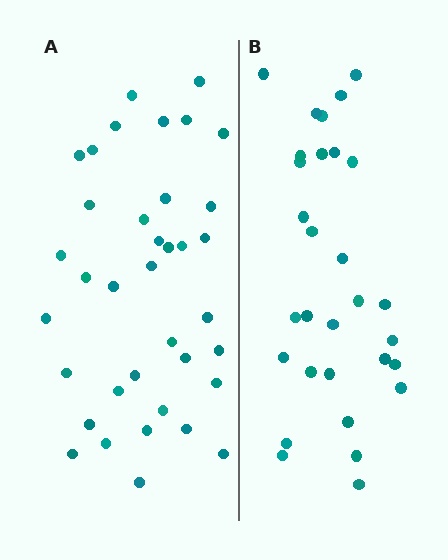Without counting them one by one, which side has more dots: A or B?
Region A (the left region) has more dots.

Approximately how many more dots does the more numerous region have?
Region A has roughly 8 or so more dots than region B.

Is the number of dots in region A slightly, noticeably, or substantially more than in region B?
Region A has only slightly more — the two regions are fairly close. The ratio is roughly 1.2 to 1.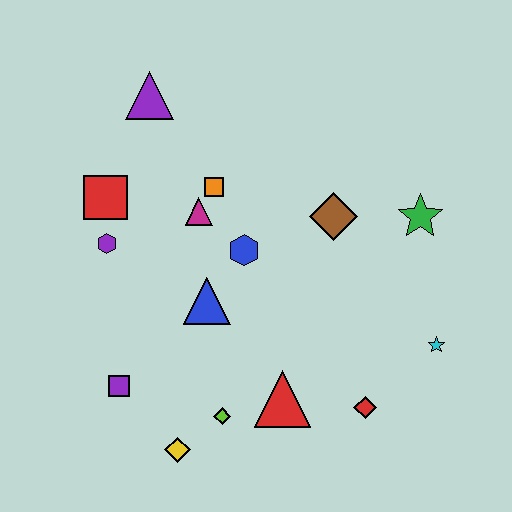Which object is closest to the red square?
The purple hexagon is closest to the red square.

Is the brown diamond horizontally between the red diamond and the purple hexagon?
Yes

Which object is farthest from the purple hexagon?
The cyan star is farthest from the purple hexagon.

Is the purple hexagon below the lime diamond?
No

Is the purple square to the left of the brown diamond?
Yes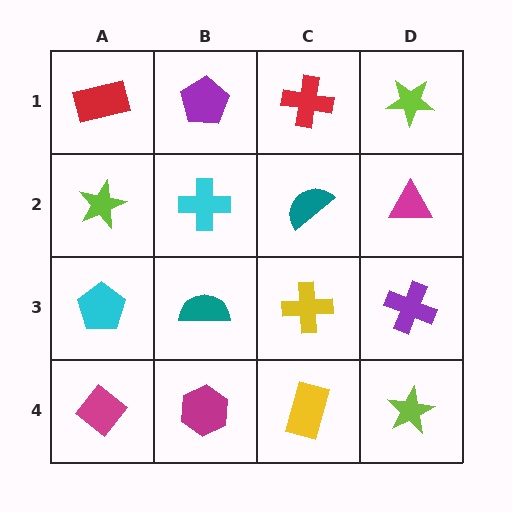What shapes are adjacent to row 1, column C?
A teal semicircle (row 2, column C), a purple pentagon (row 1, column B), a lime star (row 1, column D).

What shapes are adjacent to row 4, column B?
A teal semicircle (row 3, column B), a magenta diamond (row 4, column A), a yellow rectangle (row 4, column C).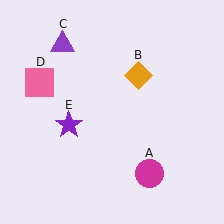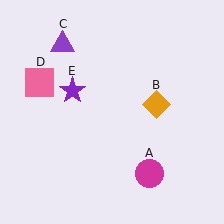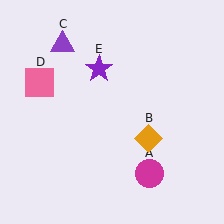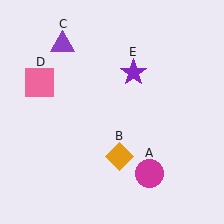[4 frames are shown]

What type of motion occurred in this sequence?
The orange diamond (object B), purple star (object E) rotated clockwise around the center of the scene.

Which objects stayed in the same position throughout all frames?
Magenta circle (object A) and purple triangle (object C) and pink square (object D) remained stationary.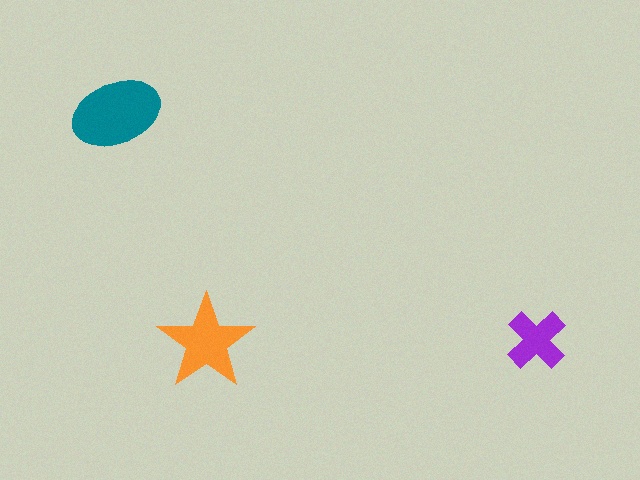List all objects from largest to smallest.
The teal ellipse, the orange star, the purple cross.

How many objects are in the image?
There are 3 objects in the image.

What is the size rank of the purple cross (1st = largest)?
3rd.